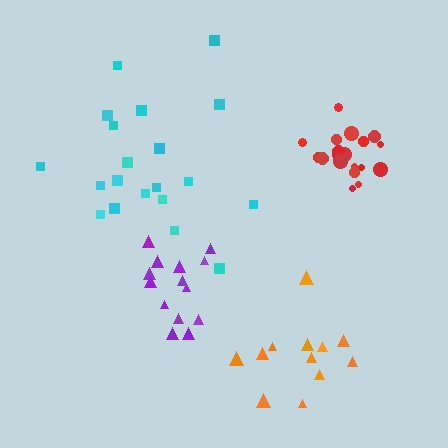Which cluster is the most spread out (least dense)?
Cyan.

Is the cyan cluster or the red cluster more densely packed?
Red.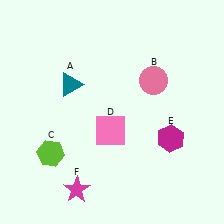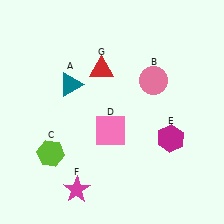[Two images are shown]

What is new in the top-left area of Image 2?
A red triangle (G) was added in the top-left area of Image 2.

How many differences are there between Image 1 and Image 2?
There is 1 difference between the two images.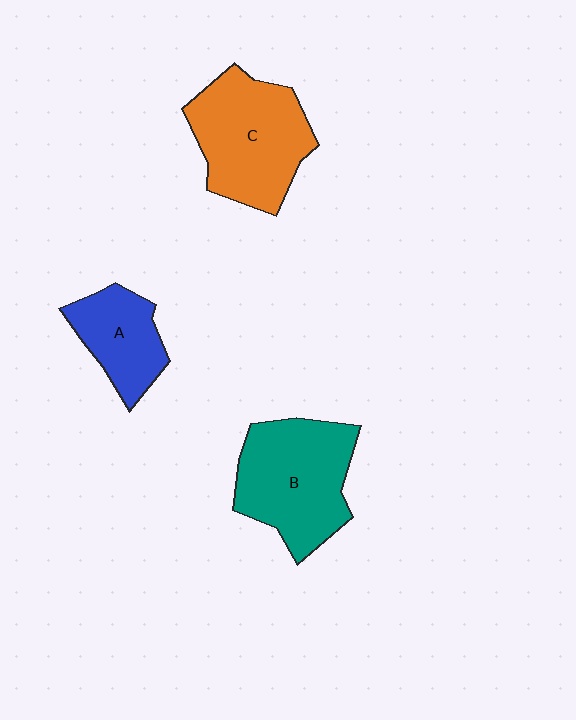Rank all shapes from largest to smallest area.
From largest to smallest: C (orange), B (teal), A (blue).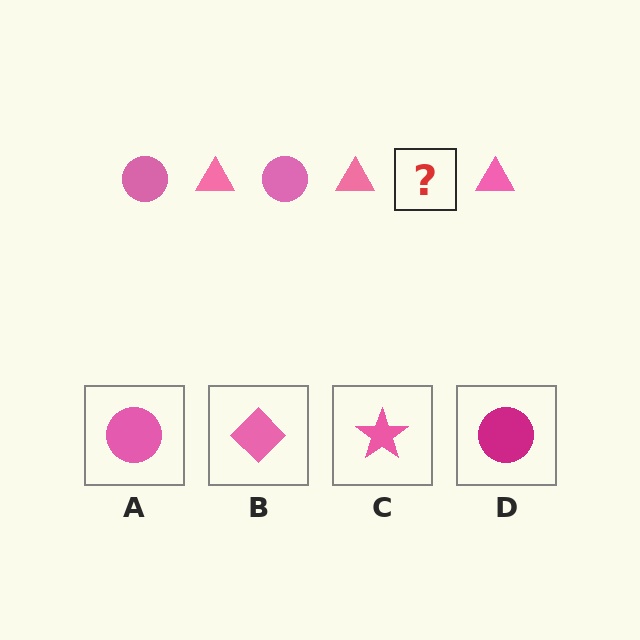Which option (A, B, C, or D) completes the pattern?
A.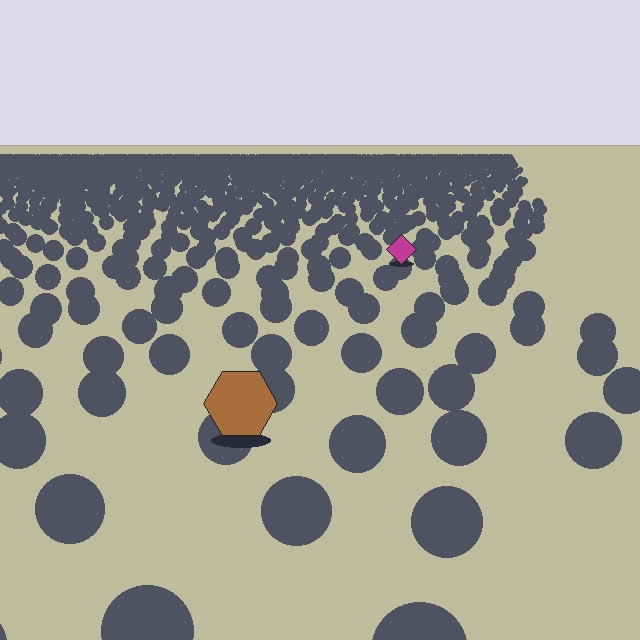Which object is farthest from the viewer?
The magenta diamond is farthest from the viewer. It appears smaller and the ground texture around it is denser.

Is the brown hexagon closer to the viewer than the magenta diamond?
Yes. The brown hexagon is closer — you can tell from the texture gradient: the ground texture is coarser near it.